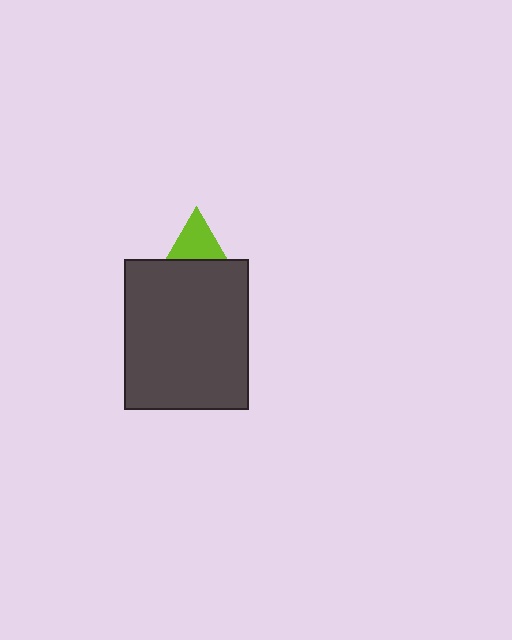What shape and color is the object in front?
The object in front is a dark gray rectangle.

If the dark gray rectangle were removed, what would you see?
You would see the complete lime triangle.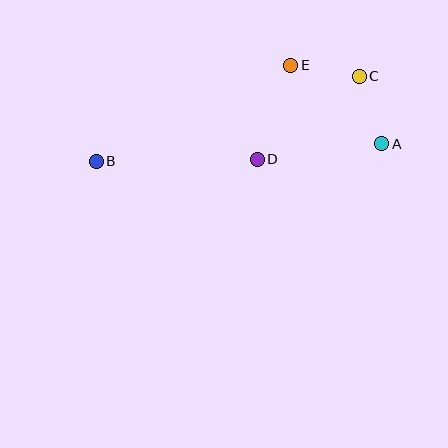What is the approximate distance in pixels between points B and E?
The distance between B and E is approximately 217 pixels.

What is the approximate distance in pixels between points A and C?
The distance between A and C is approximately 71 pixels.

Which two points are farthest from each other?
Points A and B are farthest from each other.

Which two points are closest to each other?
Points C and E are closest to each other.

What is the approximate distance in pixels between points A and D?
The distance between A and D is approximately 125 pixels.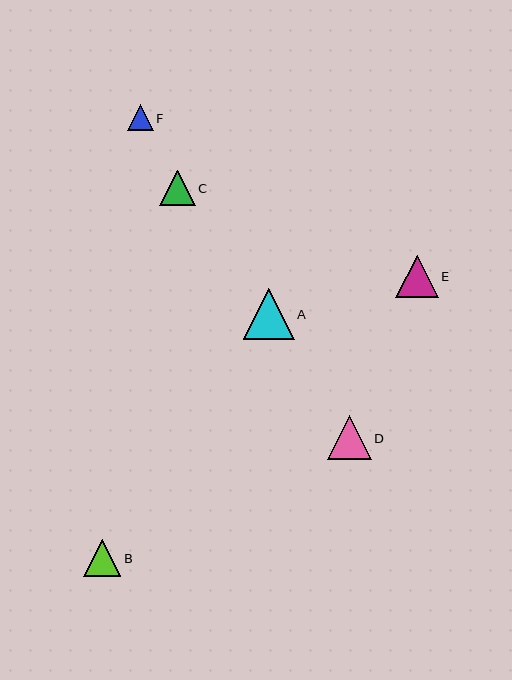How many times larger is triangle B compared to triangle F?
Triangle B is approximately 1.5 times the size of triangle F.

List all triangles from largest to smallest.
From largest to smallest: A, D, E, B, C, F.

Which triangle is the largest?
Triangle A is the largest with a size of approximately 51 pixels.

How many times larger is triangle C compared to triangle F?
Triangle C is approximately 1.4 times the size of triangle F.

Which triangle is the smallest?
Triangle F is the smallest with a size of approximately 26 pixels.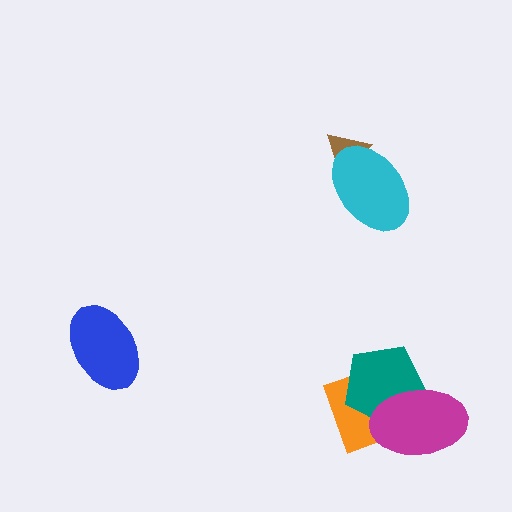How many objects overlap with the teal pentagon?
2 objects overlap with the teal pentagon.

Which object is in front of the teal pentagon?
The magenta ellipse is in front of the teal pentagon.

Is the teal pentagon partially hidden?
Yes, it is partially covered by another shape.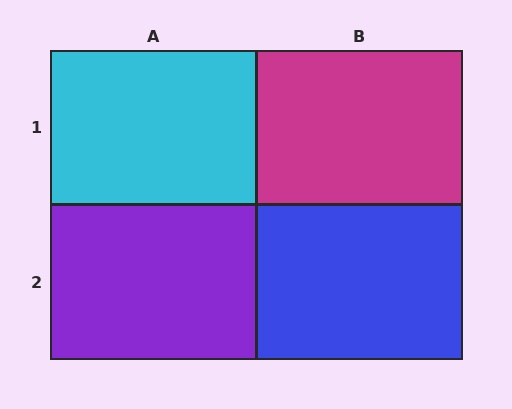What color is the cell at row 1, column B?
Magenta.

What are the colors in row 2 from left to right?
Purple, blue.